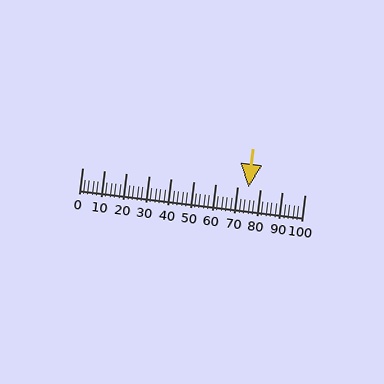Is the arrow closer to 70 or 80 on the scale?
The arrow is closer to 70.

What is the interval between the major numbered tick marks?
The major tick marks are spaced 10 units apart.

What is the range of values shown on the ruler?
The ruler shows values from 0 to 100.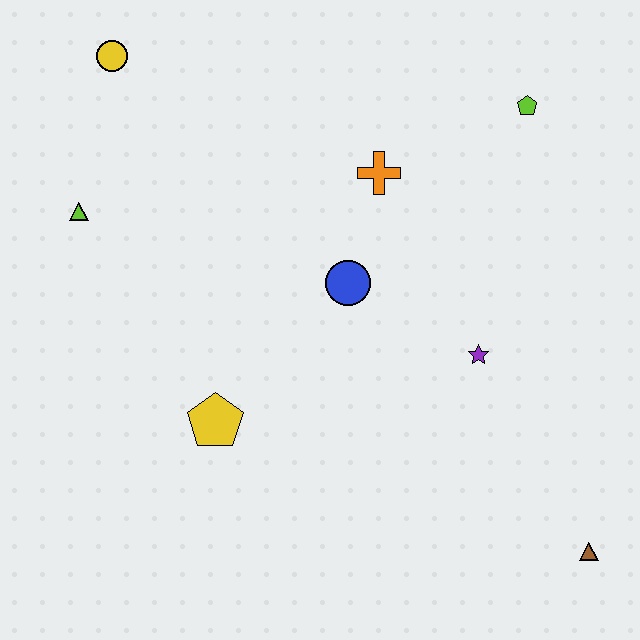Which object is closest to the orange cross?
The blue circle is closest to the orange cross.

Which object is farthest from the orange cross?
The brown triangle is farthest from the orange cross.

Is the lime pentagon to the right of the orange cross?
Yes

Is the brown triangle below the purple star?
Yes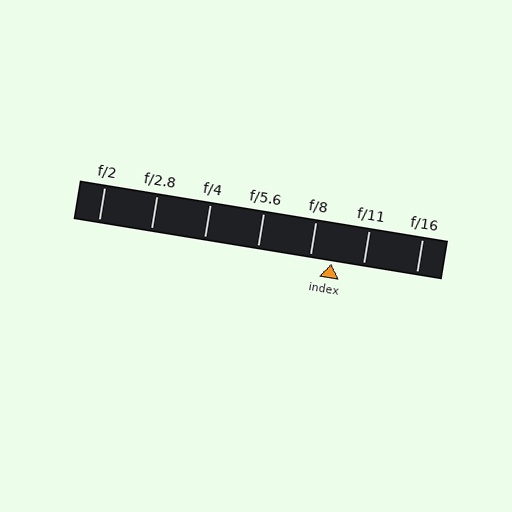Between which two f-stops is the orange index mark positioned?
The index mark is between f/8 and f/11.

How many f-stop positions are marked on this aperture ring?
There are 7 f-stop positions marked.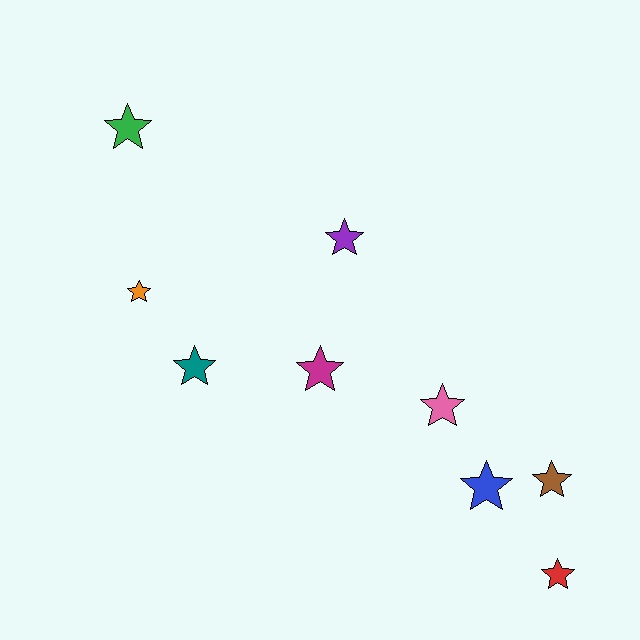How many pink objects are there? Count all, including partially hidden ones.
There is 1 pink object.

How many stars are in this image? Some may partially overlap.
There are 9 stars.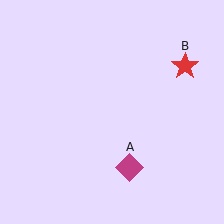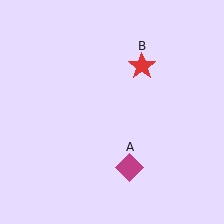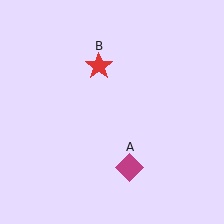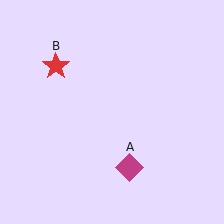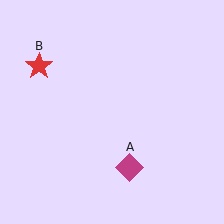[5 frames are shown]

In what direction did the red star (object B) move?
The red star (object B) moved left.